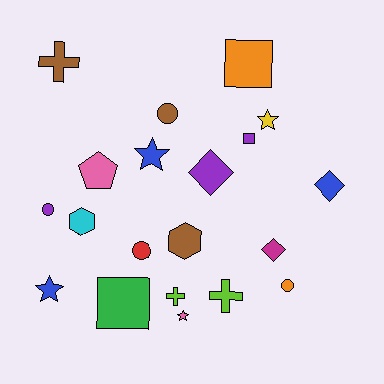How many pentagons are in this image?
There is 1 pentagon.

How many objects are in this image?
There are 20 objects.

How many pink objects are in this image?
There are 2 pink objects.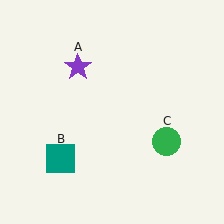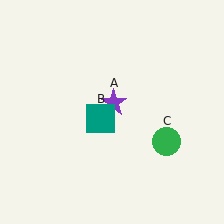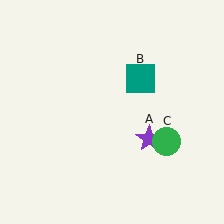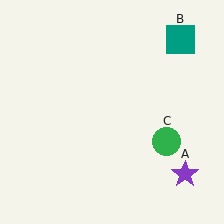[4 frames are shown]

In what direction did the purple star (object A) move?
The purple star (object A) moved down and to the right.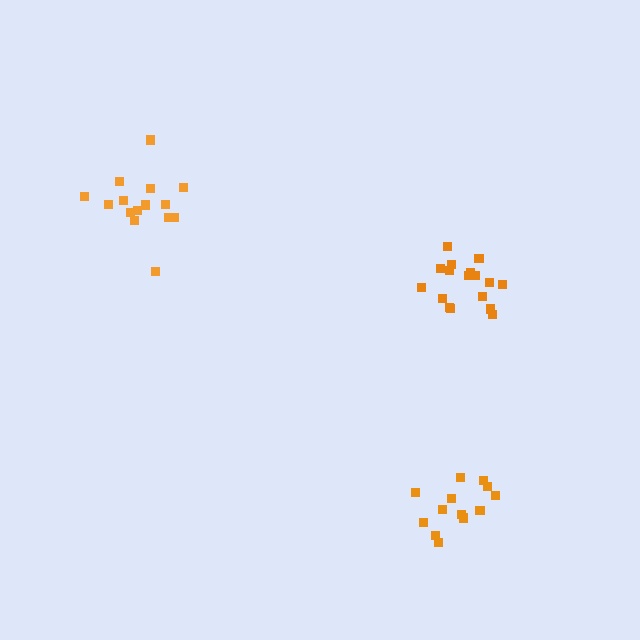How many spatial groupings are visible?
There are 3 spatial groupings.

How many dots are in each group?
Group 1: 15 dots, Group 2: 13 dots, Group 3: 17 dots (45 total).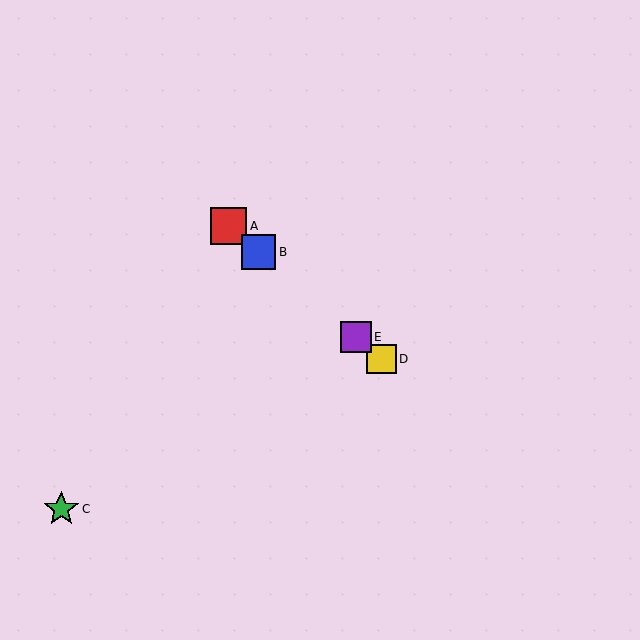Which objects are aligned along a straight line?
Objects A, B, D, E are aligned along a straight line.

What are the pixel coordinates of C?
Object C is at (61, 509).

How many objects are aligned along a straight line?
4 objects (A, B, D, E) are aligned along a straight line.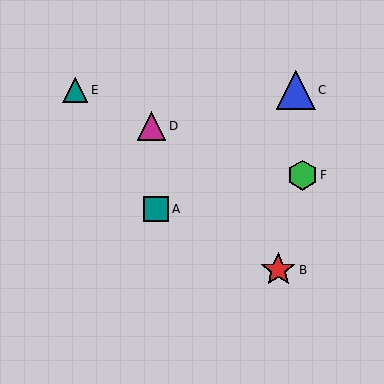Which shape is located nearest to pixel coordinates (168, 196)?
The teal square (labeled A) at (156, 209) is nearest to that location.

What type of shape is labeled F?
Shape F is a green hexagon.